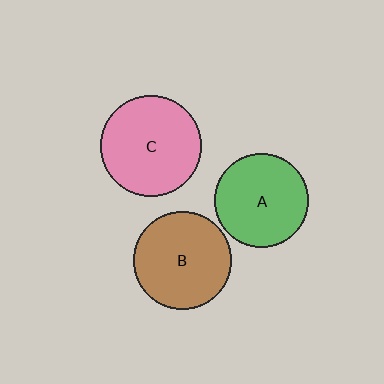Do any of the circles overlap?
No, none of the circles overlap.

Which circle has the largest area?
Circle C (pink).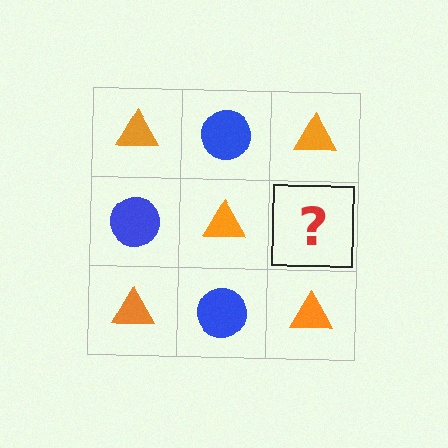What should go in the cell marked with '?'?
The missing cell should contain a blue circle.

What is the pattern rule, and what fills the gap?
The rule is that it alternates orange triangle and blue circle in a checkerboard pattern. The gap should be filled with a blue circle.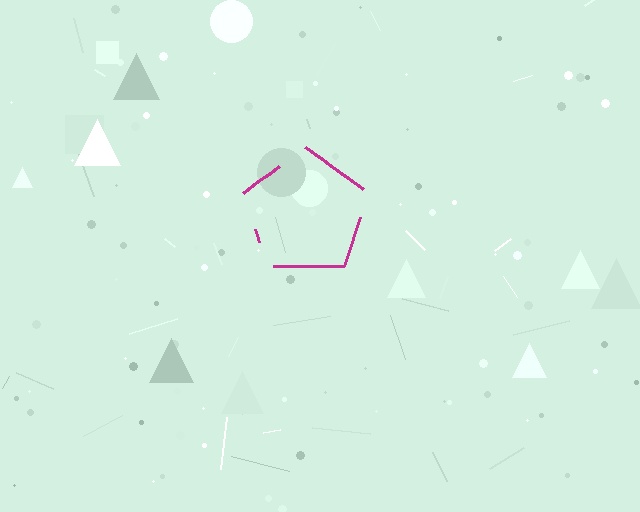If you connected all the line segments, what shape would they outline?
They would outline a pentagon.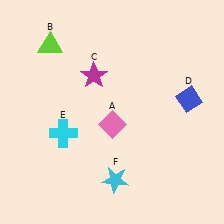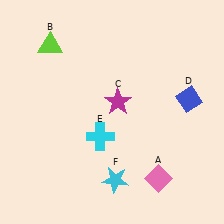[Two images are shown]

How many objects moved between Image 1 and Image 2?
3 objects moved between the two images.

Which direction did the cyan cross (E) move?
The cyan cross (E) moved right.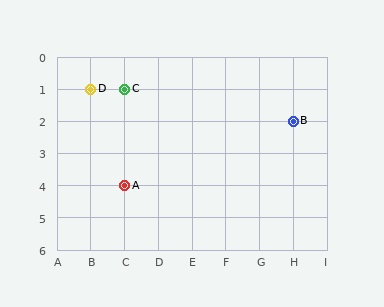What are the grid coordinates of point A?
Point A is at grid coordinates (C, 4).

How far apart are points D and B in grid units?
Points D and B are 6 columns and 1 row apart (about 6.1 grid units diagonally).